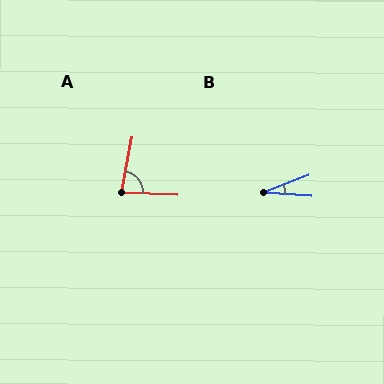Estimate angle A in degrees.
Approximately 82 degrees.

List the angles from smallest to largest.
B (26°), A (82°).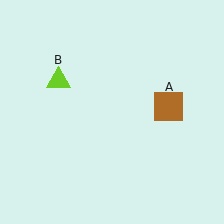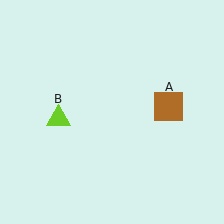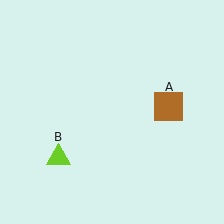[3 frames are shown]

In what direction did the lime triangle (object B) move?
The lime triangle (object B) moved down.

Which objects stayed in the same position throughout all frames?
Brown square (object A) remained stationary.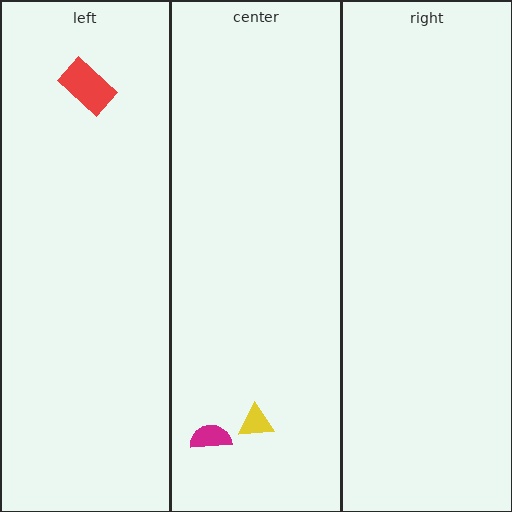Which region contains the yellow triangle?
The center region.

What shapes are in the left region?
The red rectangle.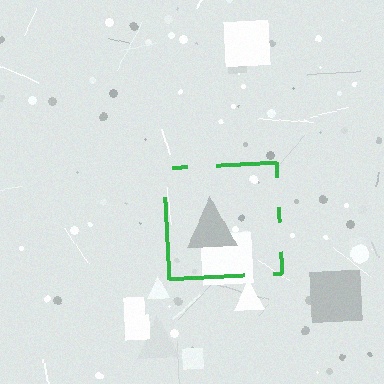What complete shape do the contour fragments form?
The contour fragments form a square.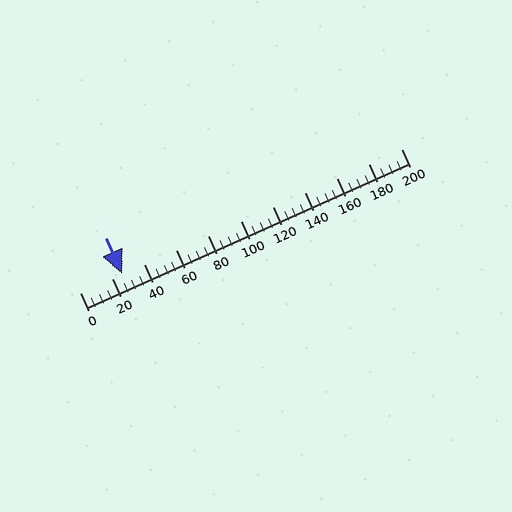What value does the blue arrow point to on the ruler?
The blue arrow points to approximately 27.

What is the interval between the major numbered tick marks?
The major tick marks are spaced 20 units apart.